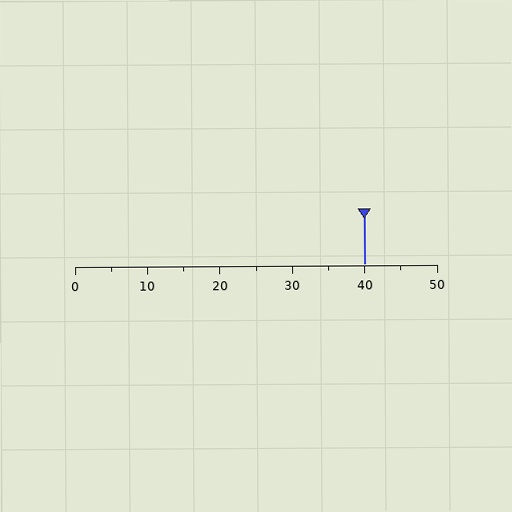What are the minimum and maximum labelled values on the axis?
The axis runs from 0 to 50.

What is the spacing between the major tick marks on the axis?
The major ticks are spaced 10 apart.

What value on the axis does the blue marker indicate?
The marker indicates approximately 40.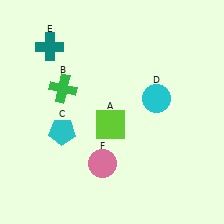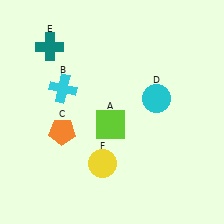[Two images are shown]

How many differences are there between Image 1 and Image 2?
There are 3 differences between the two images.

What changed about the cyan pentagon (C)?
In Image 1, C is cyan. In Image 2, it changed to orange.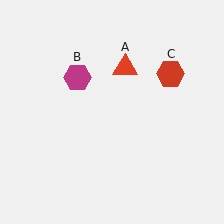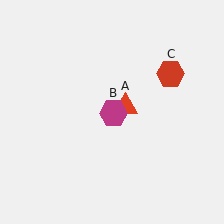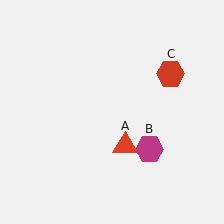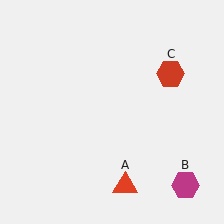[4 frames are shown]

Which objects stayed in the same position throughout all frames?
Red hexagon (object C) remained stationary.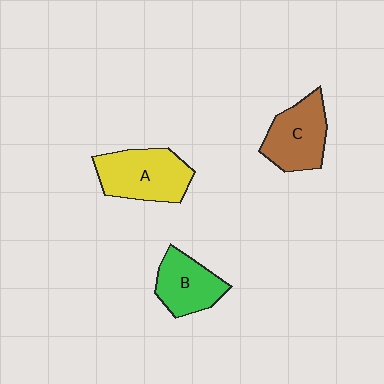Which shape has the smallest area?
Shape B (green).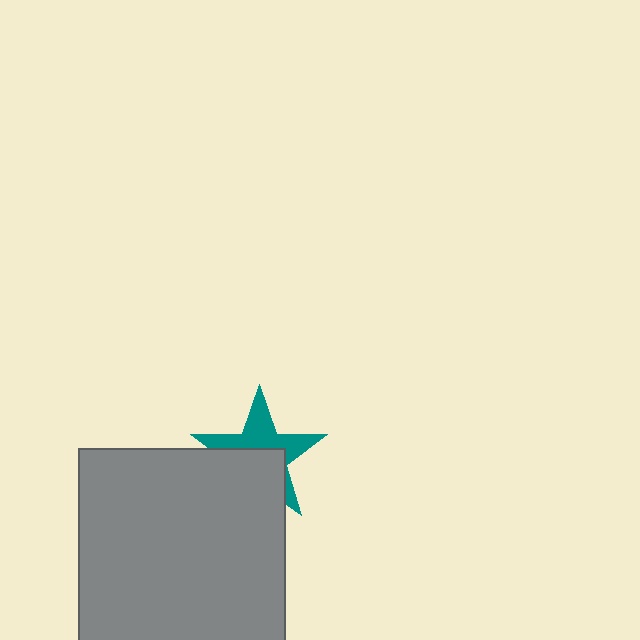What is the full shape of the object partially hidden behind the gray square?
The partially hidden object is a teal star.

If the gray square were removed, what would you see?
You would see the complete teal star.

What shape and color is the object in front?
The object in front is a gray square.